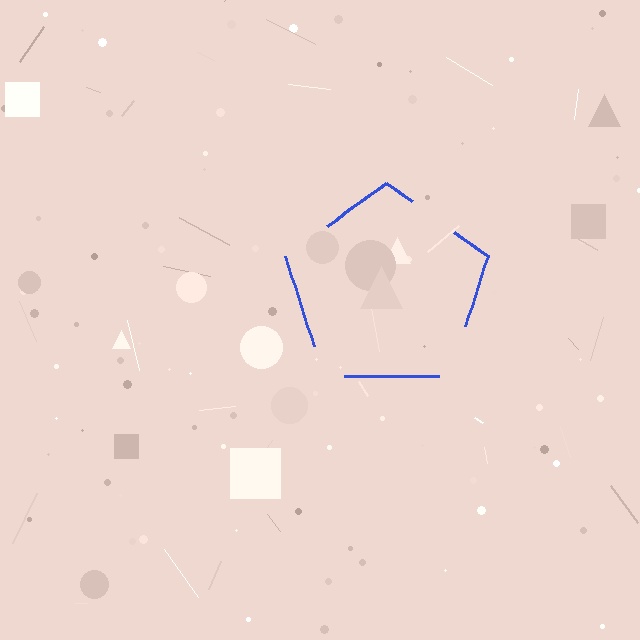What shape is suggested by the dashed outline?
The dashed outline suggests a pentagon.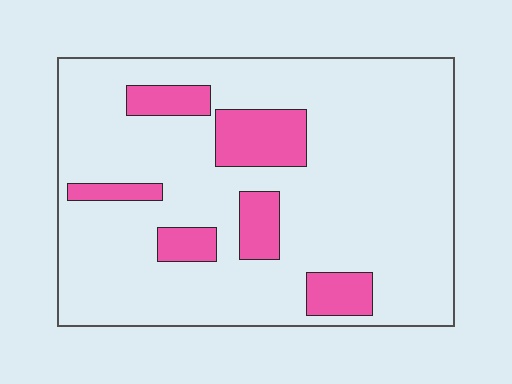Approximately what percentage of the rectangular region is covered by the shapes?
Approximately 15%.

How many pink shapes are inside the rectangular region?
6.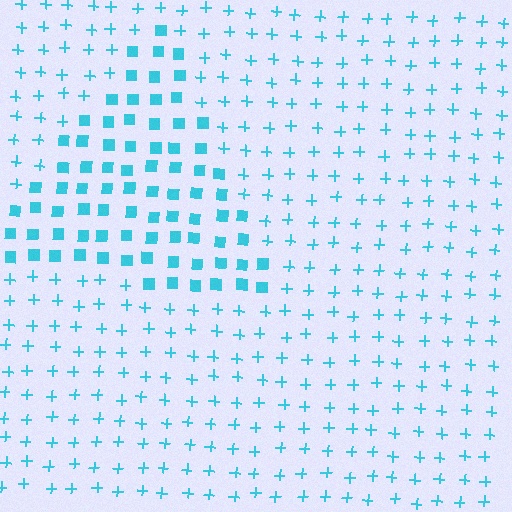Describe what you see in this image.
The image is filled with small cyan elements arranged in a uniform grid. A triangle-shaped region contains squares, while the surrounding area contains plus signs. The boundary is defined purely by the change in element shape.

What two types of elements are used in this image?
The image uses squares inside the triangle region and plus signs outside it.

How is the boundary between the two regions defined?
The boundary is defined by a change in element shape: squares inside vs. plus signs outside. All elements share the same color and spacing.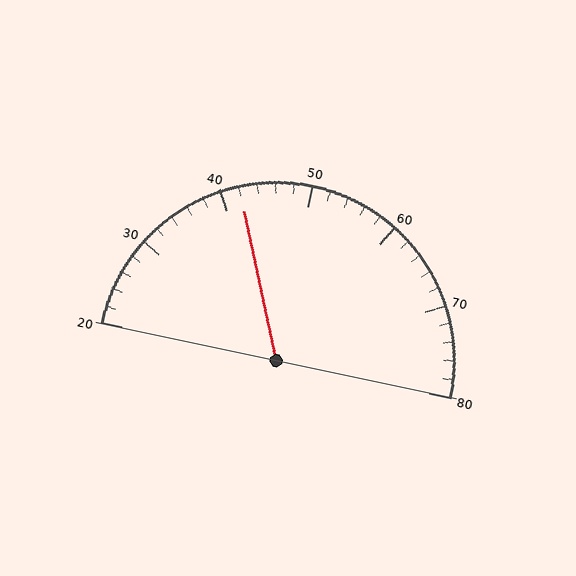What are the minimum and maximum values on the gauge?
The gauge ranges from 20 to 80.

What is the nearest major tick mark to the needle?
The nearest major tick mark is 40.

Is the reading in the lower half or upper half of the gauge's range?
The reading is in the lower half of the range (20 to 80).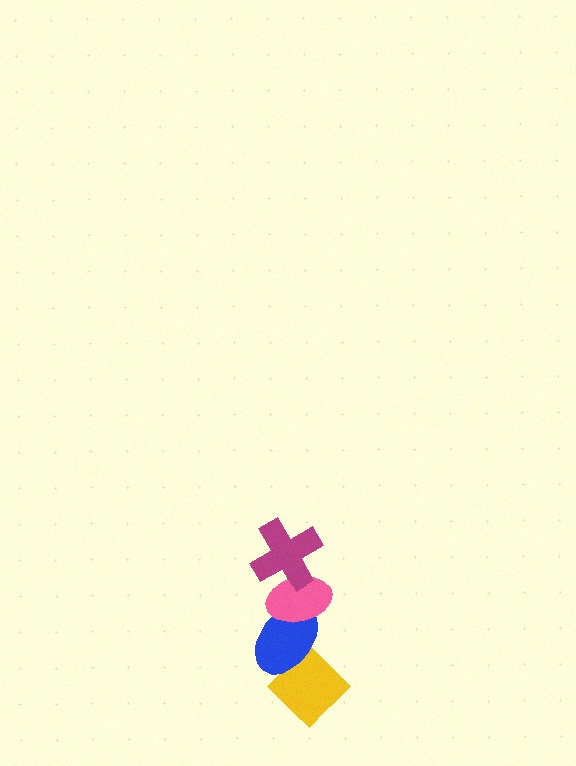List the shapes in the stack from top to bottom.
From top to bottom: the magenta cross, the pink ellipse, the blue ellipse, the yellow diamond.